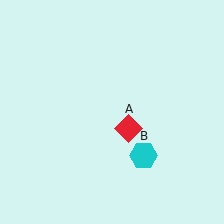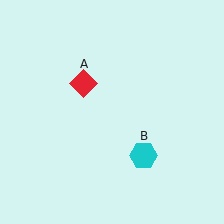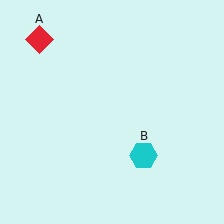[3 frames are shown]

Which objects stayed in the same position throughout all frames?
Cyan hexagon (object B) remained stationary.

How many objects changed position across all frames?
1 object changed position: red diamond (object A).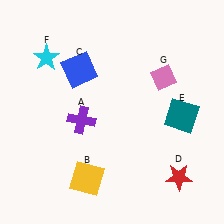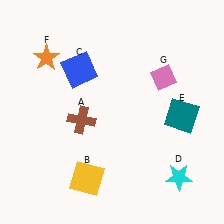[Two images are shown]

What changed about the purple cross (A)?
In Image 1, A is purple. In Image 2, it changed to brown.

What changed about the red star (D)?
In Image 1, D is red. In Image 2, it changed to cyan.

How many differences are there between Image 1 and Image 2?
There are 3 differences between the two images.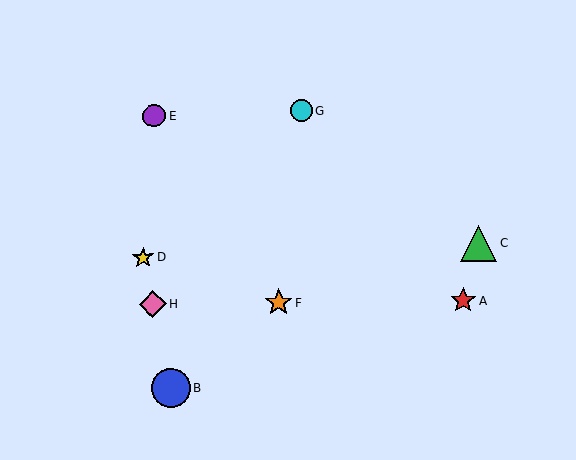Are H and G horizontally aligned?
No, H is at y≈304 and G is at y≈111.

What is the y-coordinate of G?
Object G is at y≈111.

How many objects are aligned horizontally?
3 objects (A, F, H) are aligned horizontally.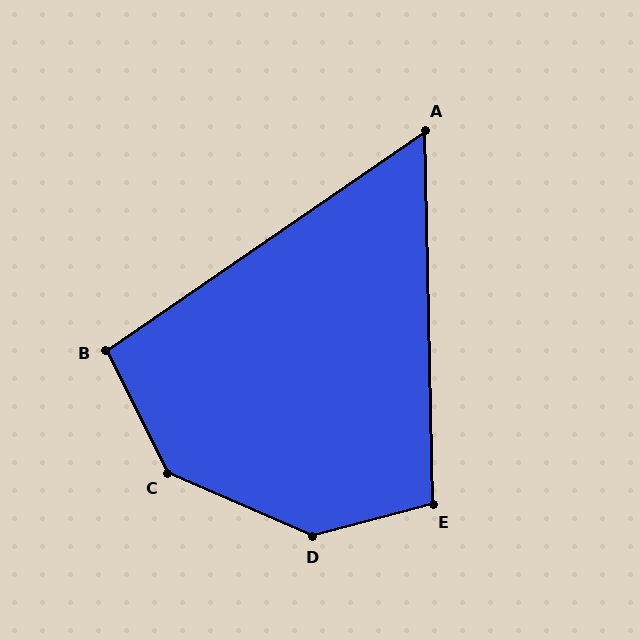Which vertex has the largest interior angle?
D, at approximately 142 degrees.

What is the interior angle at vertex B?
Approximately 98 degrees (obtuse).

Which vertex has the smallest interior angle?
A, at approximately 57 degrees.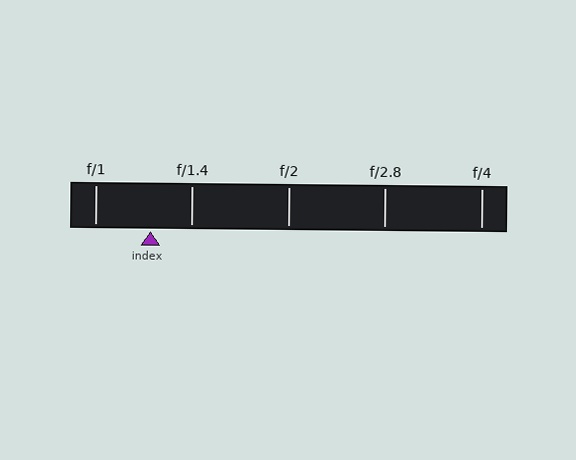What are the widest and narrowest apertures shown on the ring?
The widest aperture shown is f/1 and the narrowest is f/4.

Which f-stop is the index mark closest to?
The index mark is closest to f/1.4.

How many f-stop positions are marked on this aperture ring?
There are 5 f-stop positions marked.